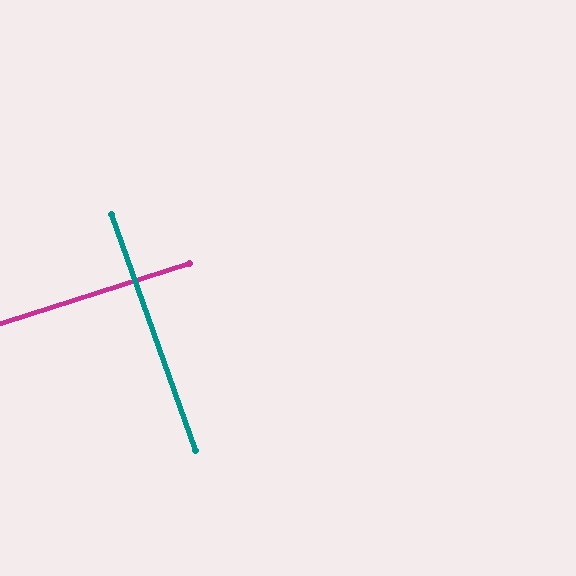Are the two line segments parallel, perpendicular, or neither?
Perpendicular — they meet at approximately 88°.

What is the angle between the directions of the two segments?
Approximately 88 degrees.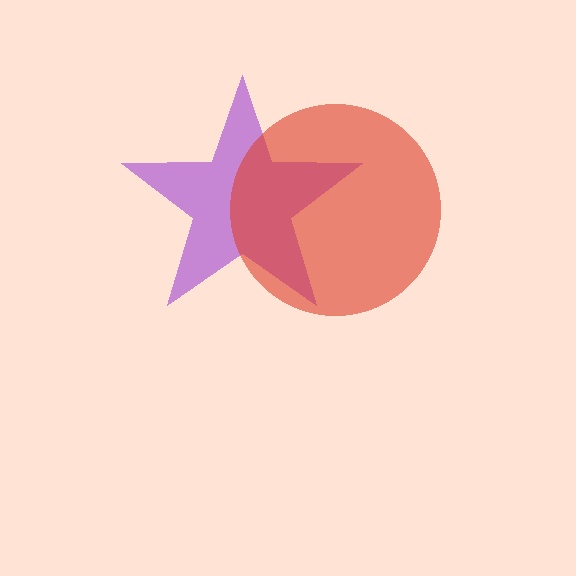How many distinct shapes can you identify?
There are 2 distinct shapes: a purple star, a red circle.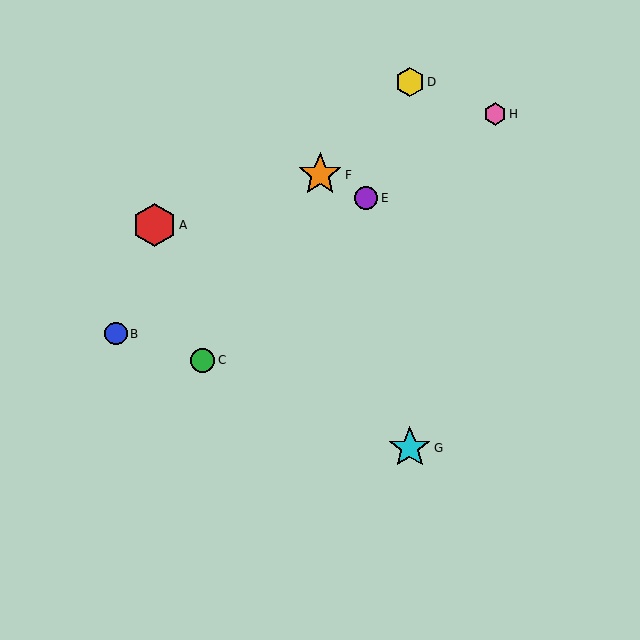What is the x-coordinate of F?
Object F is at x≈320.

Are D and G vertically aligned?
Yes, both are at x≈410.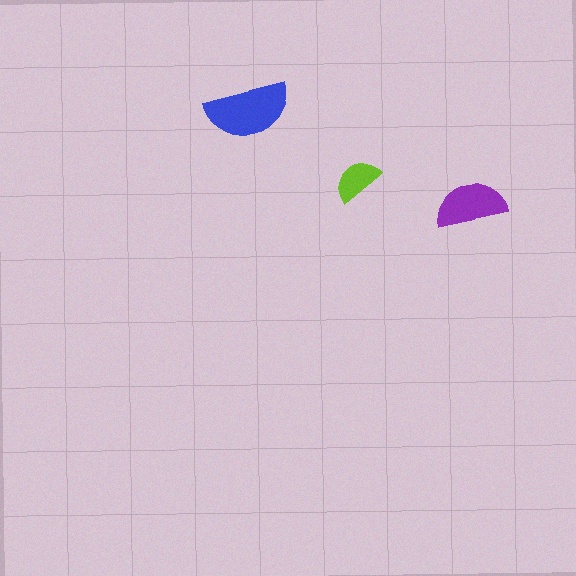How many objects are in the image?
There are 3 objects in the image.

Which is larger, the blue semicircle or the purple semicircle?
The blue one.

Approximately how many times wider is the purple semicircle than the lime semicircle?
About 1.5 times wider.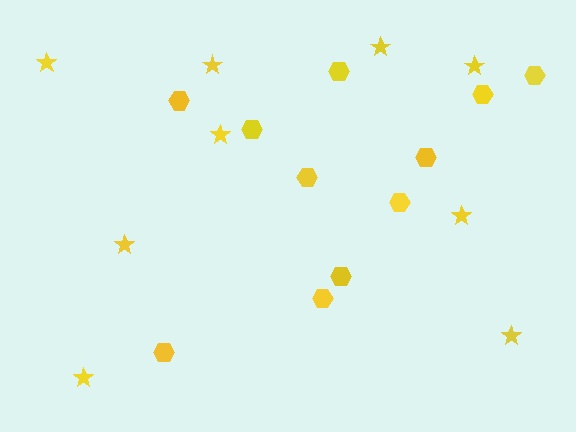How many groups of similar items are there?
There are 2 groups: one group of stars (9) and one group of hexagons (11).